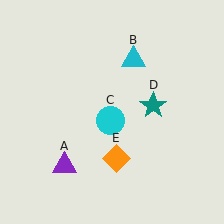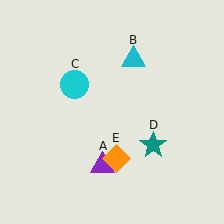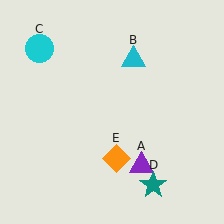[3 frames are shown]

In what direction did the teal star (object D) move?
The teal star (object D) moved down.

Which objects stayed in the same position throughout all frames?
Cyan triangle (object B) and orange diamond (object E) remained stationary.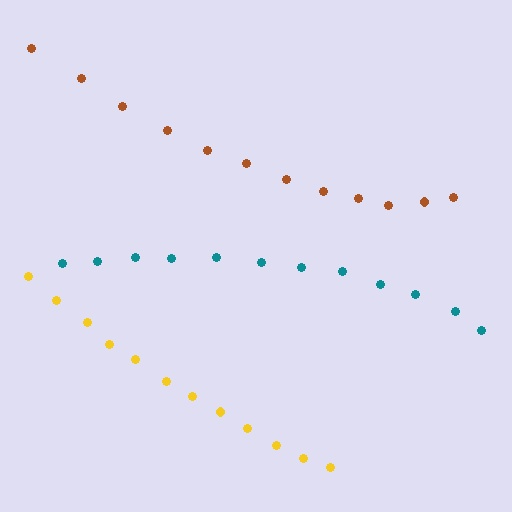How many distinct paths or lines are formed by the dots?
There are 3 distinct paths.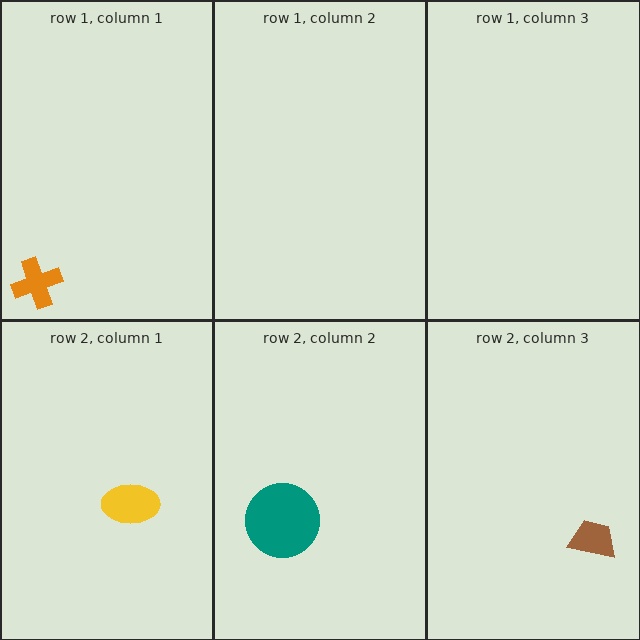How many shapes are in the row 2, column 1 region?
1.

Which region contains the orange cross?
The row 1, column 1 region.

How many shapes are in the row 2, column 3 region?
1.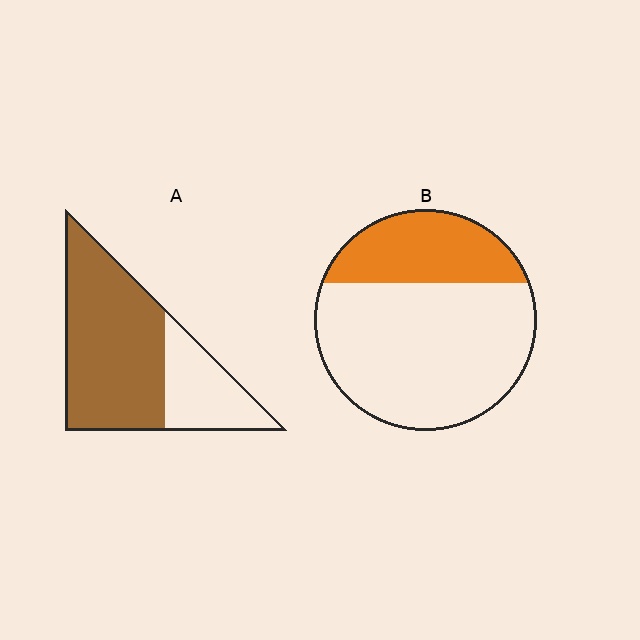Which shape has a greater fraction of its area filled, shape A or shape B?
Shape A.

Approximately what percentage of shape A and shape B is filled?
A is approximately 70% and B is approximately 30%.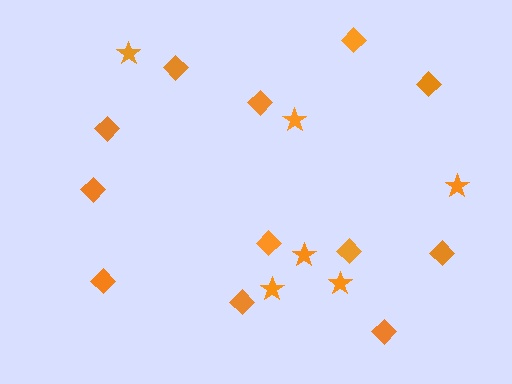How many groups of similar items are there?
There are 2 groups: one group of diamonds (12) and one group of stars (6).